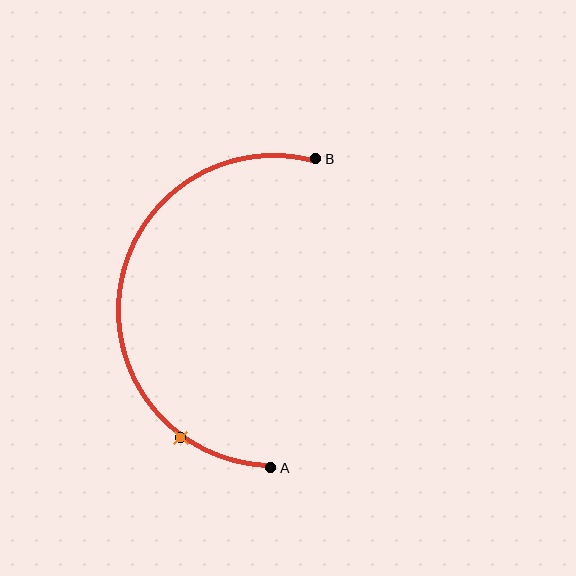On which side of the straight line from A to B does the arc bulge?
The arc bulges to the left of the straight line connecting A and B.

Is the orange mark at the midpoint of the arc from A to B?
No. The orange mark lies on the arc but is closer to endpoint A. The arc midpoint would be at the point on the curve equidistant along the arc from both A and B.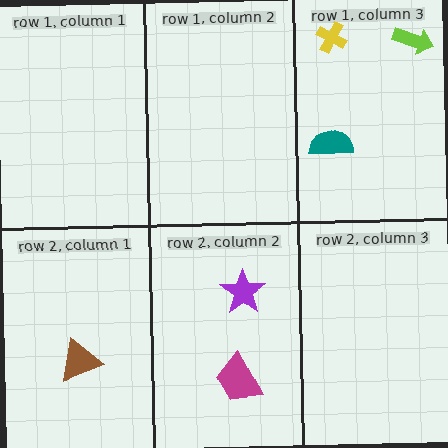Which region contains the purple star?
The row 2, column 2 region.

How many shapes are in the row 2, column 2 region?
2.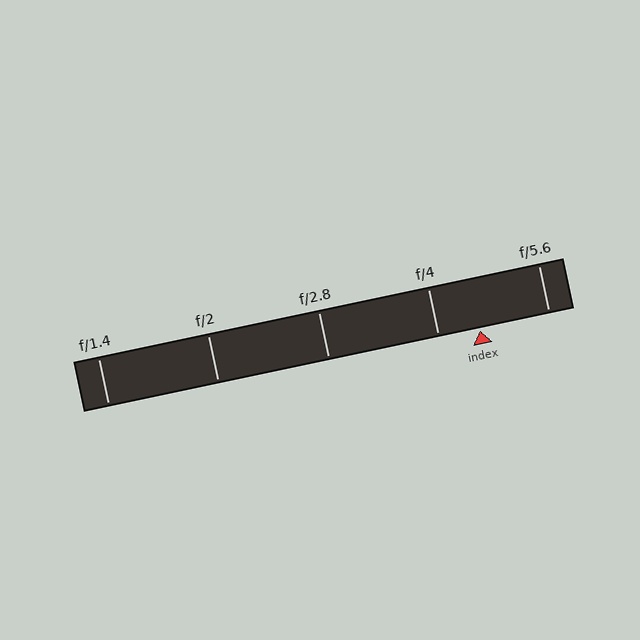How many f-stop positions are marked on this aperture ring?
There are 5 f-stop positions marked.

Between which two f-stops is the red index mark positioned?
The index mark is between f/4 and f/5.6.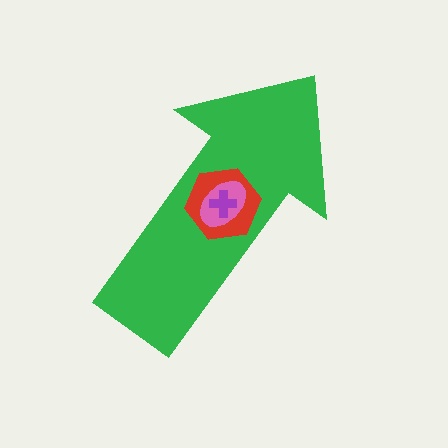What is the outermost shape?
The green arrow.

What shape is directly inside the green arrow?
The red hexagon.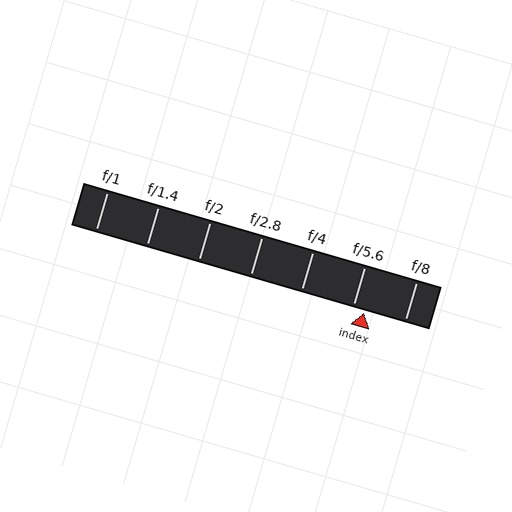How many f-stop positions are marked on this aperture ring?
There are 7 f-stop positions marked.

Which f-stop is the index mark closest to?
The index mark is closest to f/5.6.